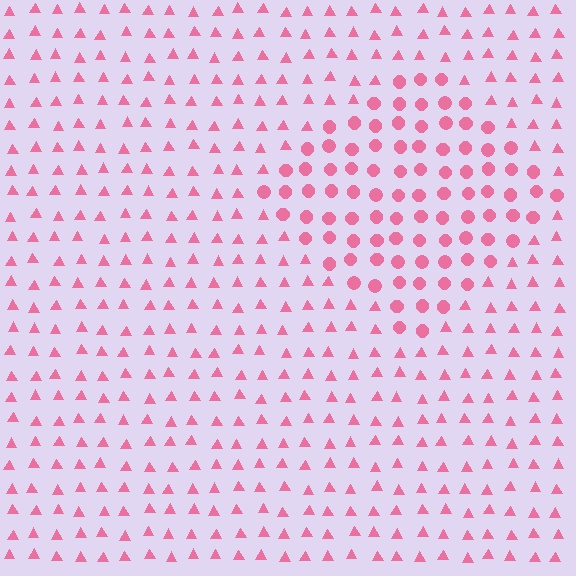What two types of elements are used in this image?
The image uses circles inside the diamond region and triangles outside it.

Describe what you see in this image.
The image is filled with small pink elements arranged in a uniform grid. A diamond-shaped region contains circles, while the surrounding area contains triangles. The boundary is defined purely by the change in element shape.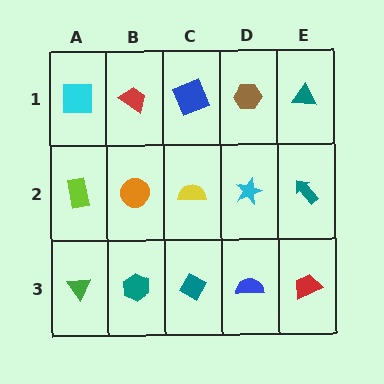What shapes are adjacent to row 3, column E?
A teal arrow (row 2, column E), a blue semicircle (row 3, column D).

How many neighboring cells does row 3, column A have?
2.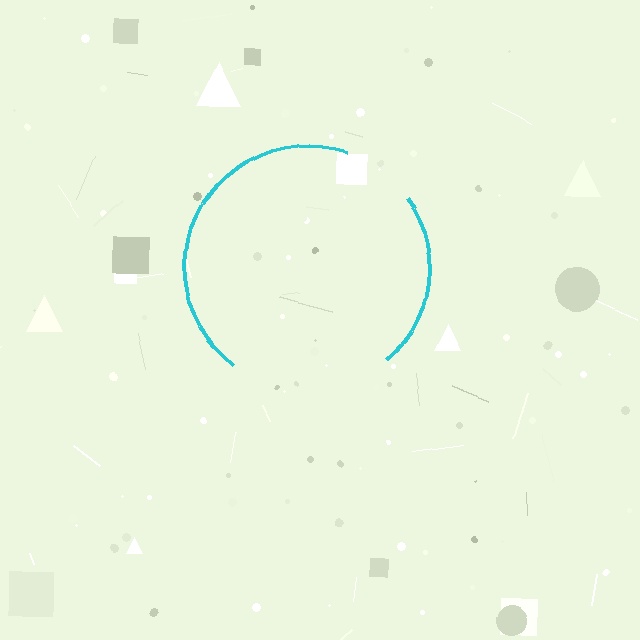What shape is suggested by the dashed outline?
The dashed outline suggests a circle.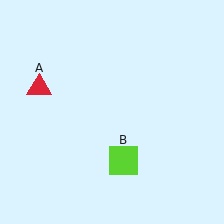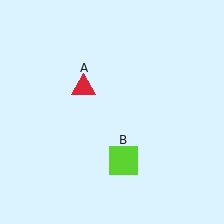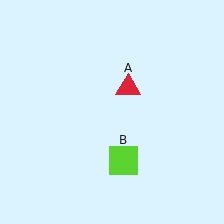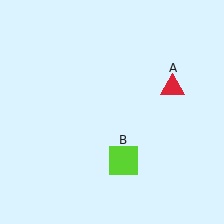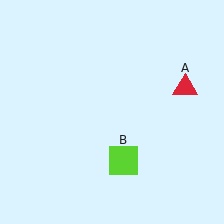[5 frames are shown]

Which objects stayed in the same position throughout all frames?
Lime square (object B) remained stationary.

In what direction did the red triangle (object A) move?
The red triangle (object A) moved right.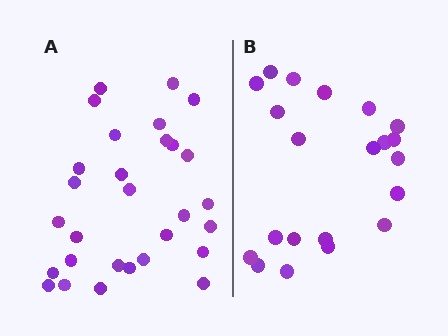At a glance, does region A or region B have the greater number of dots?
Region A (the left region) has more dots.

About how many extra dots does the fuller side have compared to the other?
Region A has roughly 8 or so more dots than region B.